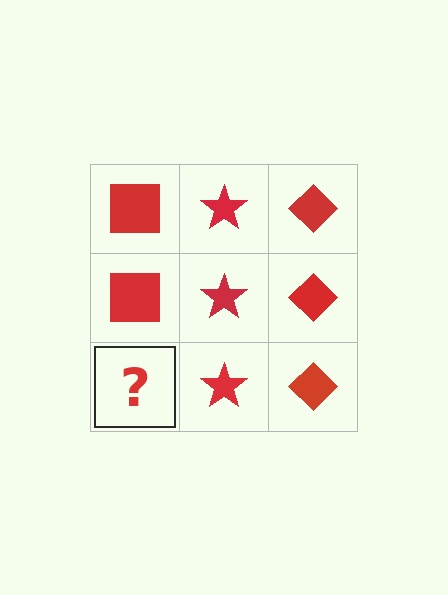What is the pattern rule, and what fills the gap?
The rule is that each column has a consistent shape. The gap should be filled with a red square.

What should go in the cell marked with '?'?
The missing cell should contain a red square.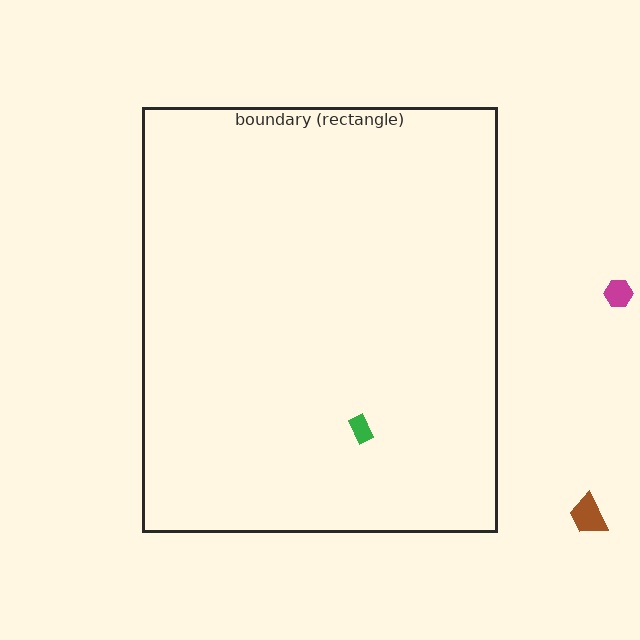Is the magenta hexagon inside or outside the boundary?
Outside.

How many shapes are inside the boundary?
1 inside, 2 outside.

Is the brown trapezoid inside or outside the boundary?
Outside.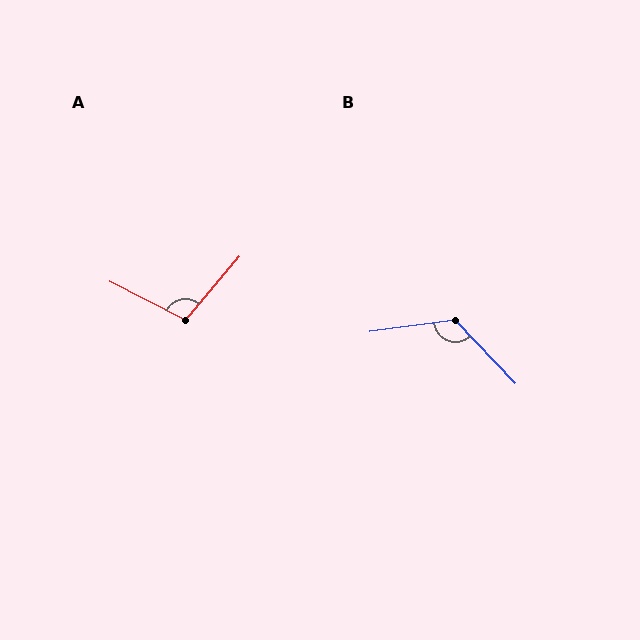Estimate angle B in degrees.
Approximately 126 degrees.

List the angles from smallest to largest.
A (103°), B (126°).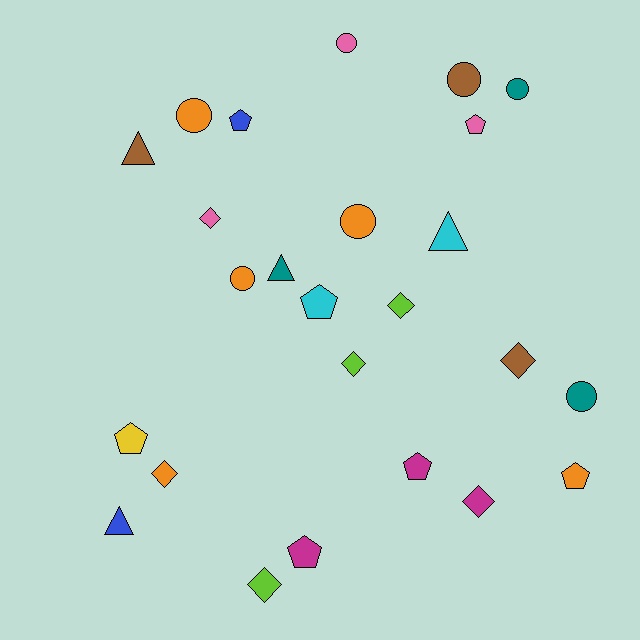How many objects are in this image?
There are 25 objects.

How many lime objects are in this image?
There are 3 lime objects.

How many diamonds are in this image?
There are 7 diamonds.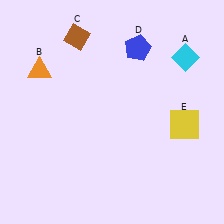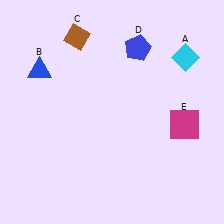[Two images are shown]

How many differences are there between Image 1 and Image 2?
There are 2 differences between the two images.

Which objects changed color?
B changed from orange to blue. E changed from yellow to magenta.